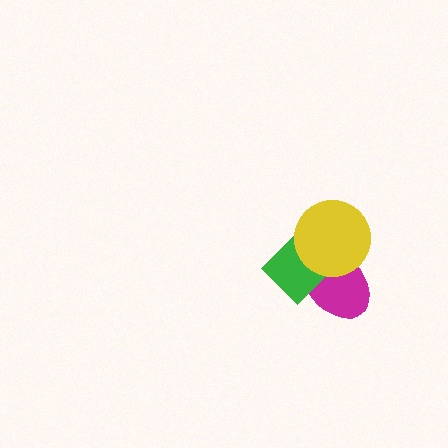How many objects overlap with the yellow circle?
2 objects overlap with the yellow circle.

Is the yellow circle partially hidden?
No, no other shape covers it.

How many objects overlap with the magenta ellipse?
2 objects overlap with the magenta ellipse.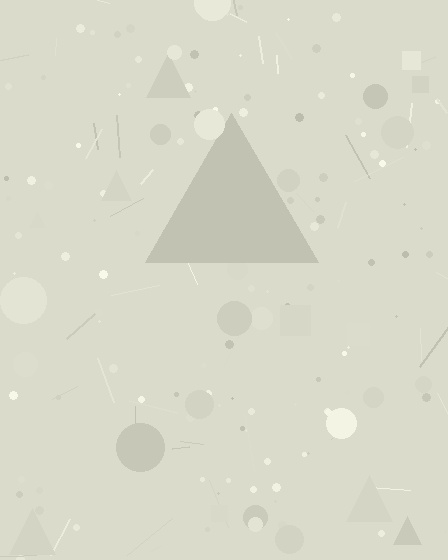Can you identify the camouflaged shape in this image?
The camouflaged shape is a triangle.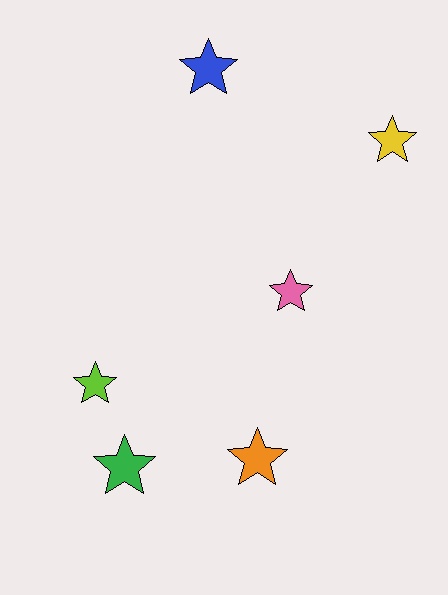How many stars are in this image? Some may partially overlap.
There are 6 stars.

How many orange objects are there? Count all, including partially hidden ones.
There is 1 orange object.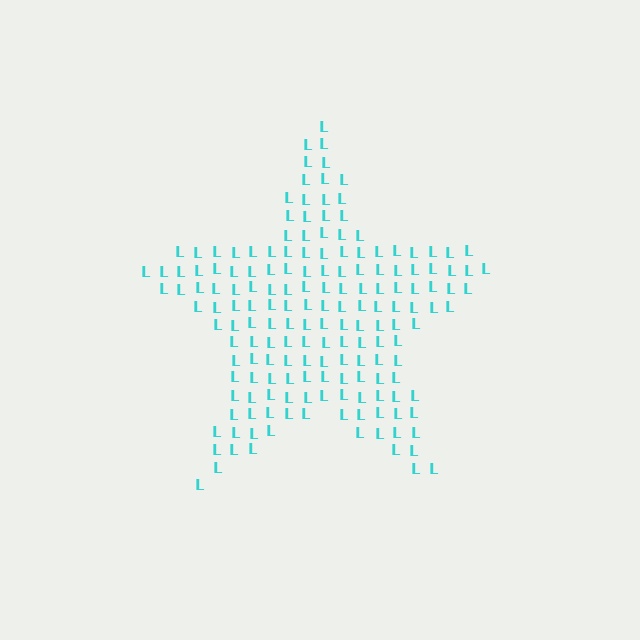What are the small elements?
The small elements are letter L's.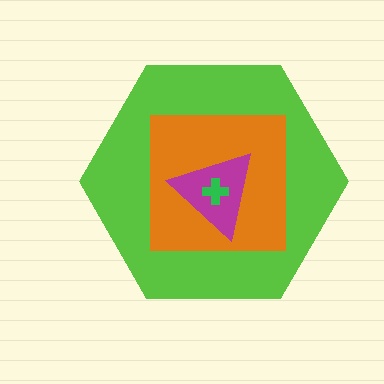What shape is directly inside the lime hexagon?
The orange square.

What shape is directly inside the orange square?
The magenta triangle.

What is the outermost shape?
The lime hexagon.